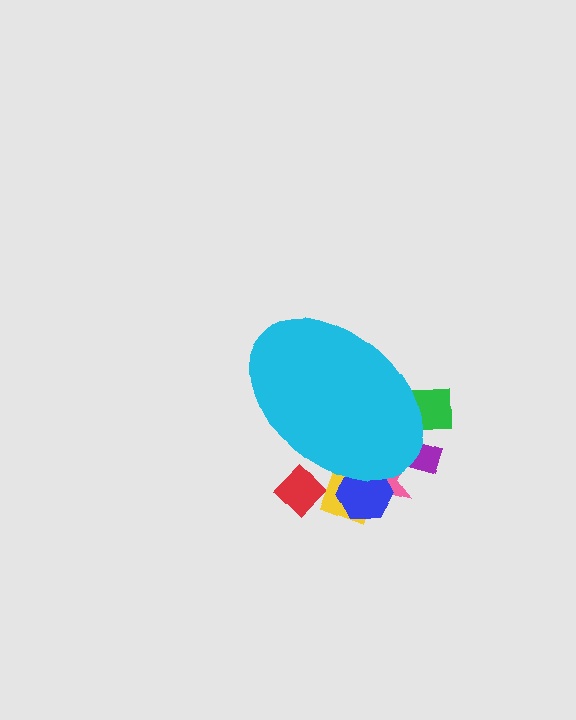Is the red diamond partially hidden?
Yes, the red diamond is partially hidden behind the cyan ellipse.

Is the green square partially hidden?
Yes, the green square is partially hidden behind the cyan ellipse.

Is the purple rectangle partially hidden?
Yes, the purple rectangle is partially hidden behind the cyan ellipse.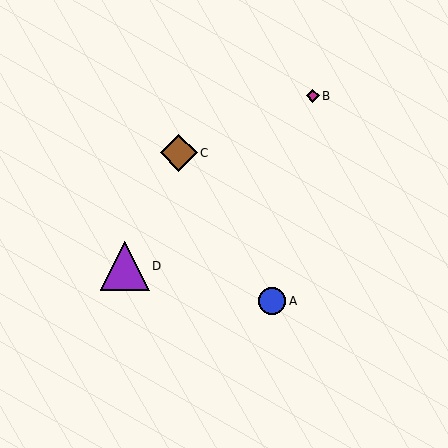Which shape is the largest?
The purple triangle (labeled D) is the largest.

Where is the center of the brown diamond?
The center of the brown diamond is at (179, 153).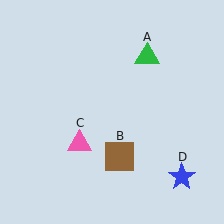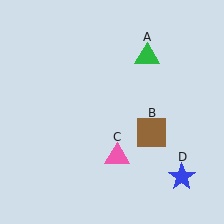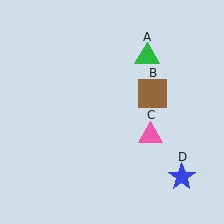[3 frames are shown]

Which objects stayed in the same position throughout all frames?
Green triangle (object A) and blue star (object D) remained stationary.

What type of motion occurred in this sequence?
The brown square (object B), pink triangle (object C) rotated counterclockwise around the center of the scene.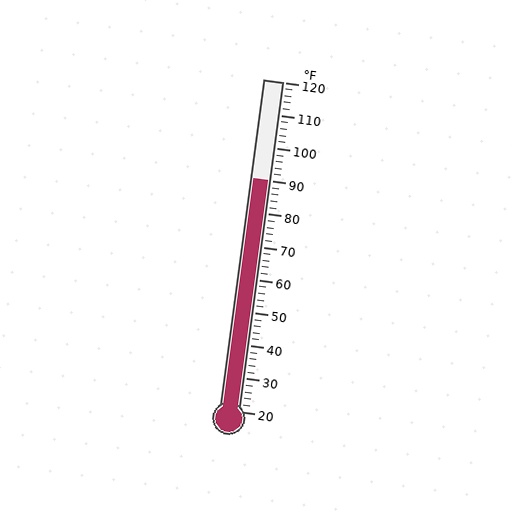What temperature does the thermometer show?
The thermometer shows approximately 90°F.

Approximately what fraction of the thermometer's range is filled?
The thermometer is filled to approximately 70% of its range.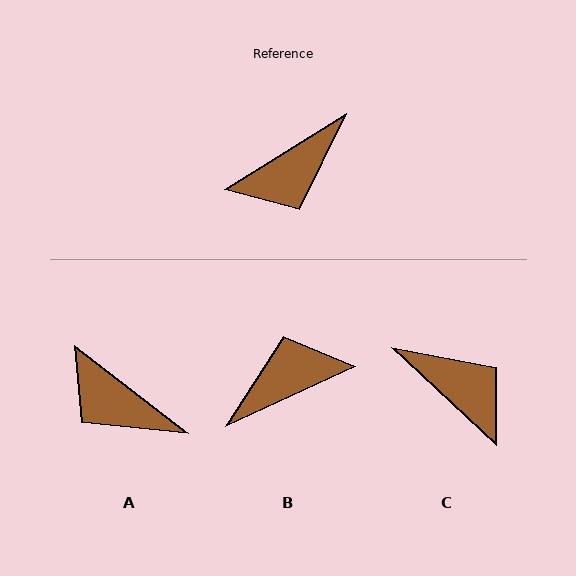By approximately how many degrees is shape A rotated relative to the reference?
Approximately 70 degrees clockwise.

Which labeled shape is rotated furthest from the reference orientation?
B, about 173 degrees away.